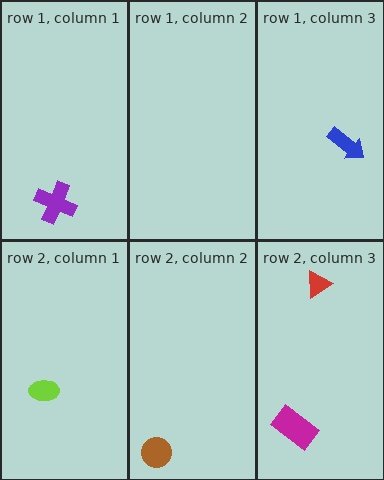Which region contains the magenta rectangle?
The row 2, column 3 region.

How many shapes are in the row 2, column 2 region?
1.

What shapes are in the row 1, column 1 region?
The purple cross.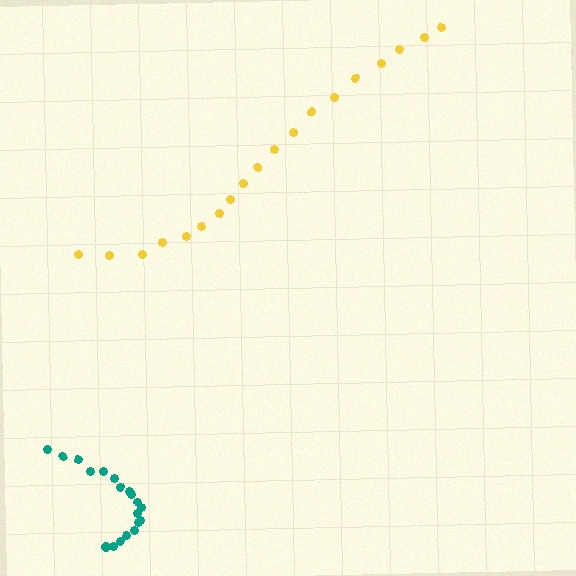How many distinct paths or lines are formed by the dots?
There are 2 distinct paths.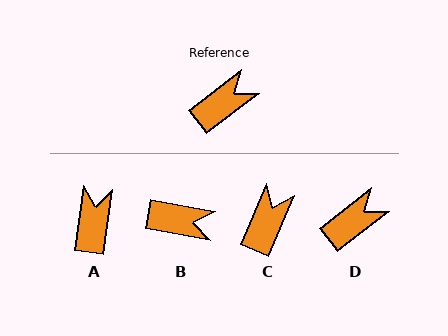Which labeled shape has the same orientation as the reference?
D.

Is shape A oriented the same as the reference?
No, it is off by about 45 degrees.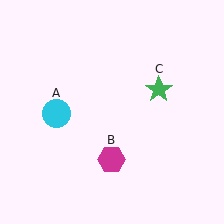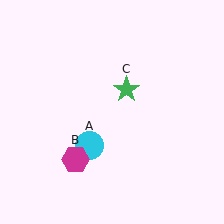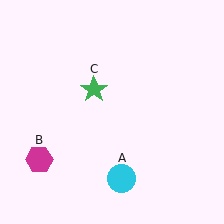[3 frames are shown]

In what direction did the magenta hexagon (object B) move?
The magenta hexagon (object B) moved left.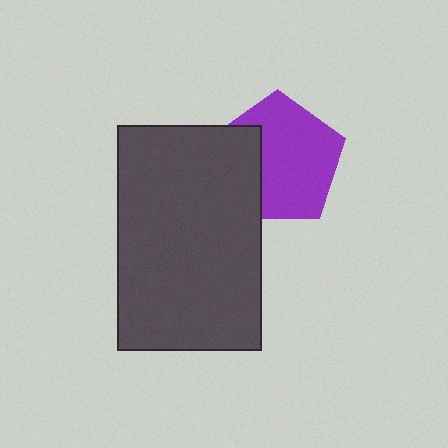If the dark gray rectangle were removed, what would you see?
You would see the complete purple pentagon.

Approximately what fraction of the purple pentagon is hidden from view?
Roughly 31% of the purple pentagon is hidden behind the dark gray rectangle.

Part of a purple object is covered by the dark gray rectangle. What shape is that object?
It is a pentagon.